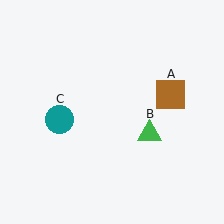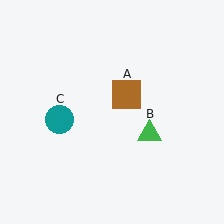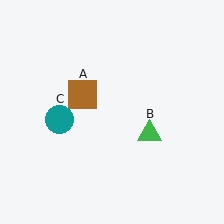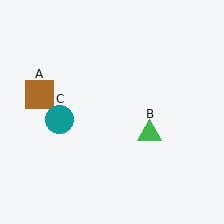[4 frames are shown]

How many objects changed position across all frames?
1 object changed position: brown square (object A).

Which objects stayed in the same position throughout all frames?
Green triangle (object B) and teal circle (object C) remained stationary.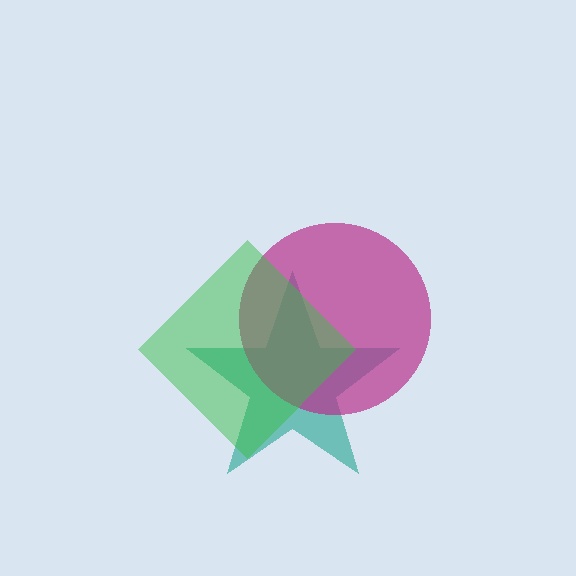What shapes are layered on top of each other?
The layered shapes are: a teal star, a magenta circle, a green diamond.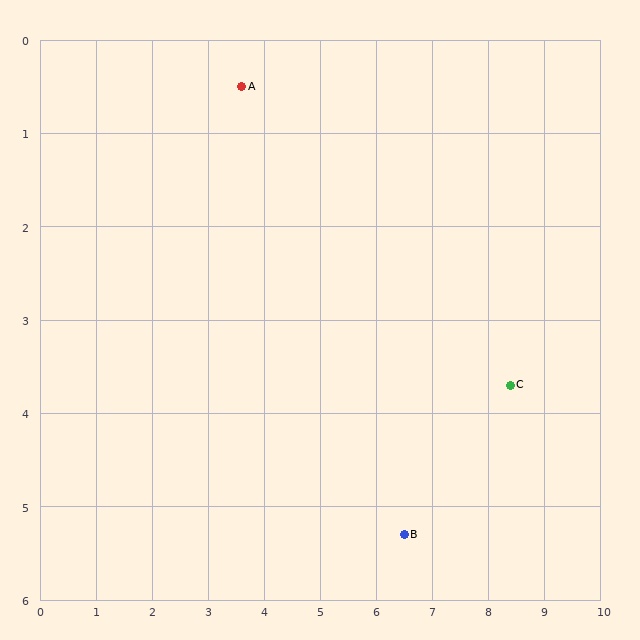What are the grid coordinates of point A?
Point A is at approximately (3.6, 0.5).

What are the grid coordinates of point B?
Point B is at approximately (6.5, 5.3).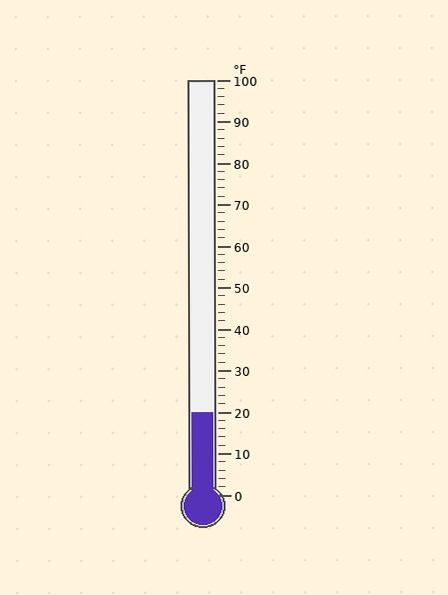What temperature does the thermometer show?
The thermometer shows approximately 20°F.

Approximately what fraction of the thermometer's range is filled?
The thermometer is filled to approximately 20% of its range.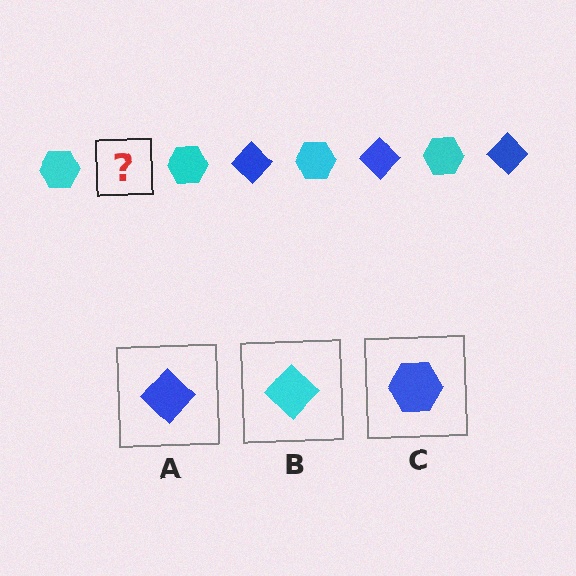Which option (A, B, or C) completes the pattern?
A.